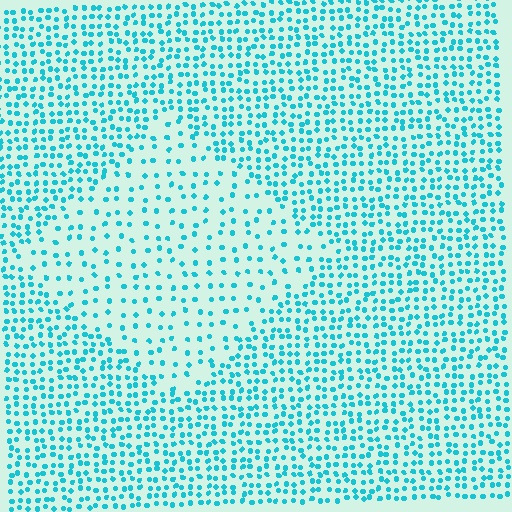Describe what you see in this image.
The image contains small cyan elements arranged at two different densities. A diamond-shaped region is visible where the elements are less densely packed than the surrounding area.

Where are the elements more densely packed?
The elements are more densely packed outside the diamond boundary.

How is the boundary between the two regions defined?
The boundary is defined by a change in element density (approximately 2.2x ratio). All elements are the same color, size, and shape.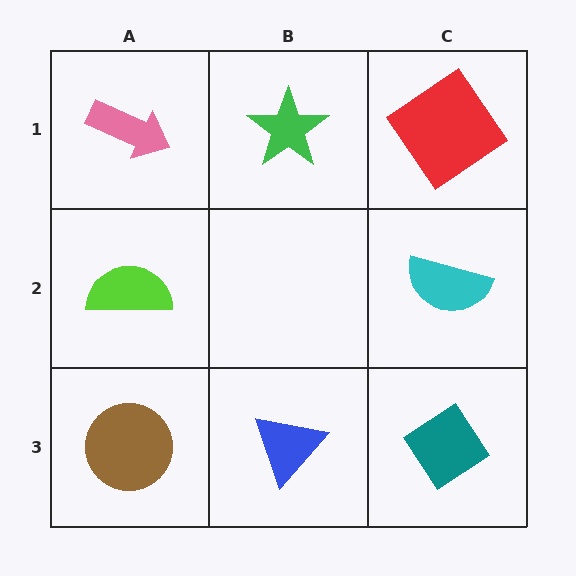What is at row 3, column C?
A teal diamond.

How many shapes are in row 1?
3 shapes.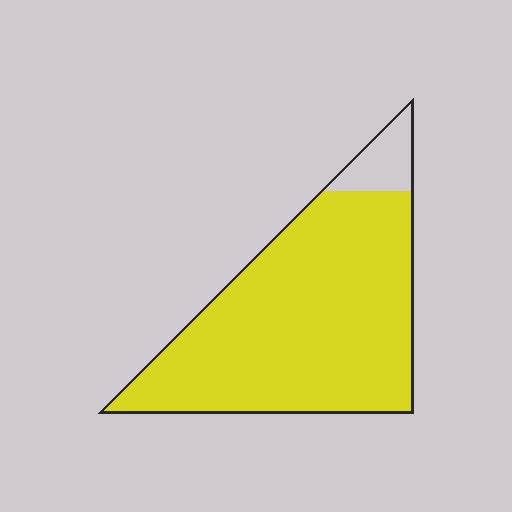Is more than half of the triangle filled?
Yes.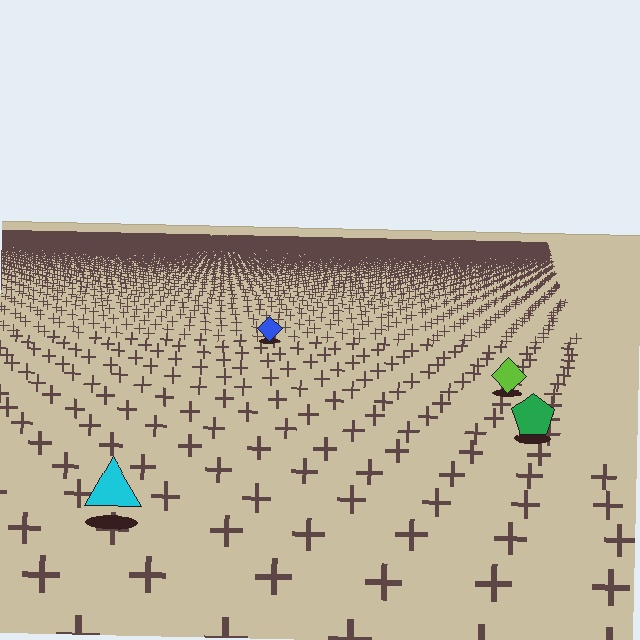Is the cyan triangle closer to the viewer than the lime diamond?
Yes. The cyan triangle is closer — you can tell from the texture gradient: the ground texture is coarser near it.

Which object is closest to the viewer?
The cyan triangle is closest. The texture marks near it are larger and more spread out.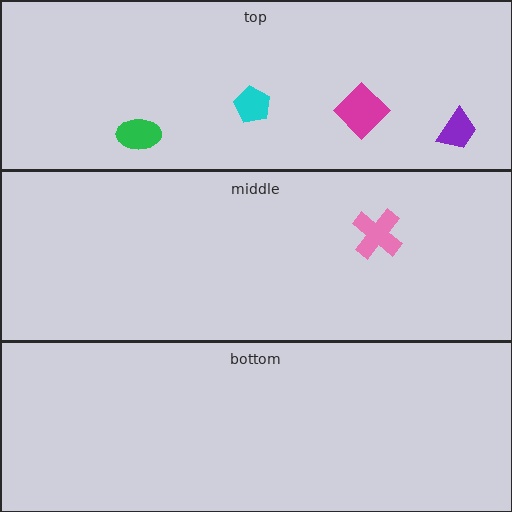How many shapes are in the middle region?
1.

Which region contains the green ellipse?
The top region.